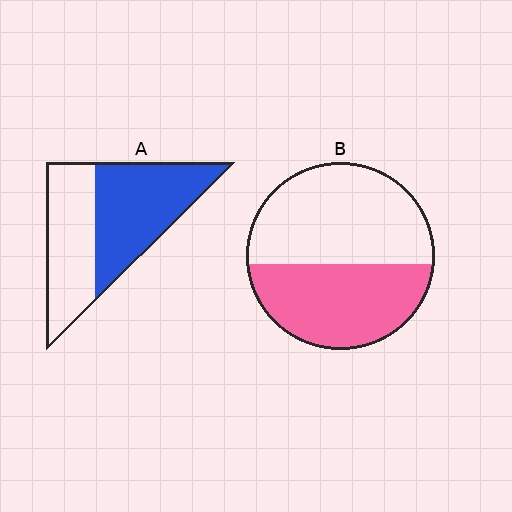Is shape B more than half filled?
No.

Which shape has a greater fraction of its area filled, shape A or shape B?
Shape A.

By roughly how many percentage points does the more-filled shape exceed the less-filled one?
By roughly 10 percentage points (A over B).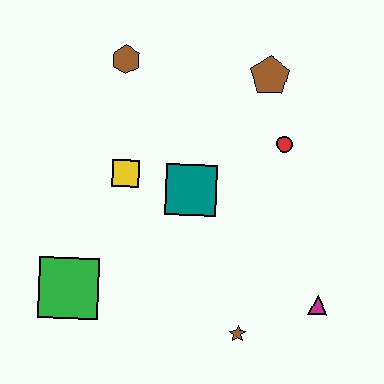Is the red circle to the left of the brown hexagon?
No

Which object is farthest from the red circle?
The green square is farthest from the red circle.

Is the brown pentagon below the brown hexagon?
Yes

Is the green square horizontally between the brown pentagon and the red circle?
No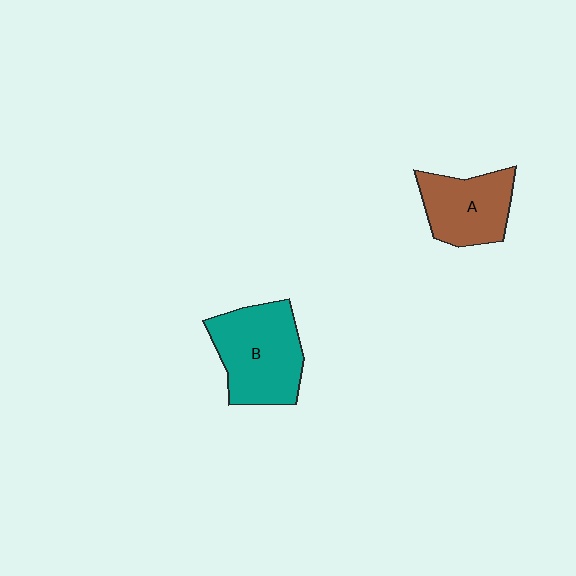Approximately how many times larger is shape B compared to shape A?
Approximately 1.3 times.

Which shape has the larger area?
Shape B (teal).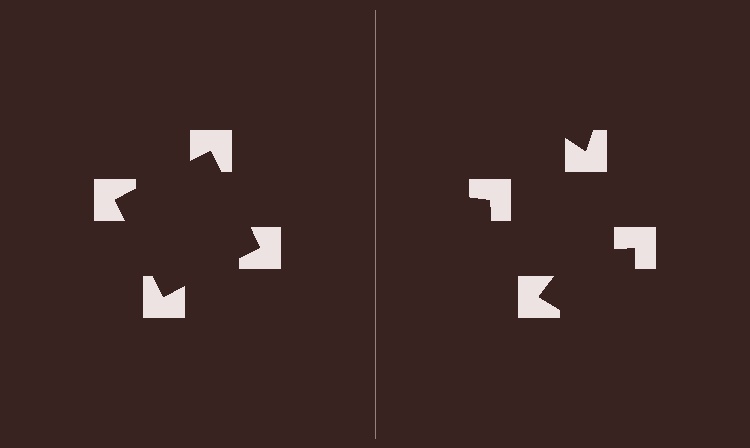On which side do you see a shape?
An illusory square appears on the left side. On the right side the wedge cuts are rotated, so no coherent shape forms.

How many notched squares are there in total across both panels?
8 — 4 on each side.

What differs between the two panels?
The notched squares are positioned identically on both sides; only the wedge orientations differ. On the left they align to a square; on the right they are misaligned.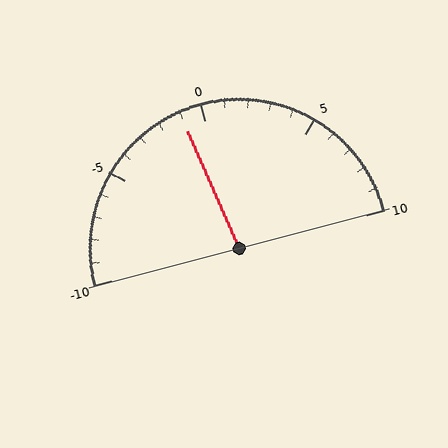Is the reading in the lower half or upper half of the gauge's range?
The reading is in the lower half of the range (-10 to 10).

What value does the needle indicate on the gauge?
The needle indicates approximately -1.